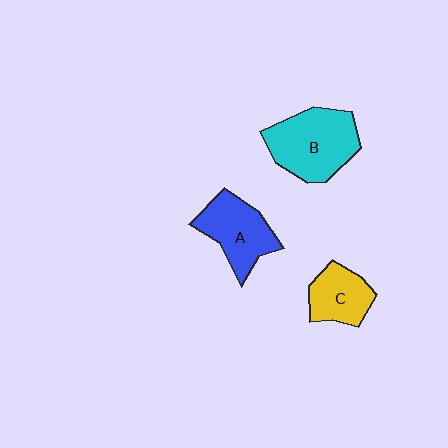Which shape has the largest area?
Shape B (cyan).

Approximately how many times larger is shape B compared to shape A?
Approximately 1.3 times.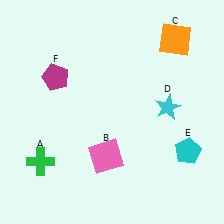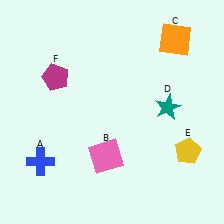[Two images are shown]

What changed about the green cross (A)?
In Image 1, A is green. In Image 2, it changed to blue.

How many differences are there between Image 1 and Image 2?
There are 3 differences between the two images.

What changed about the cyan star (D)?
In Image 1, D is cyan. In Image 2, it changed to teal.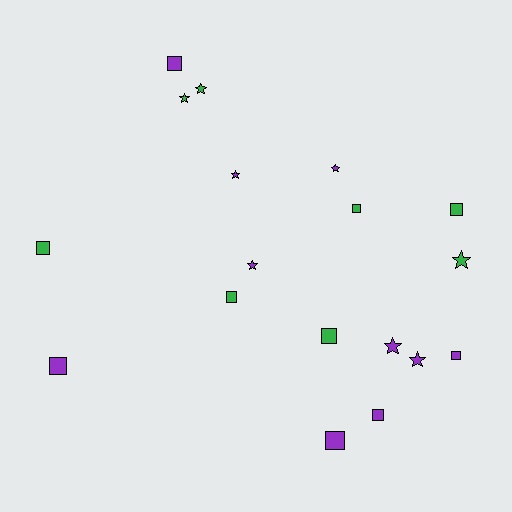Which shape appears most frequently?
Square, with 10 objects.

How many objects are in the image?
There are 18 objects.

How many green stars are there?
There are 3 green stars.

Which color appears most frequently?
Purple, with 10 objects.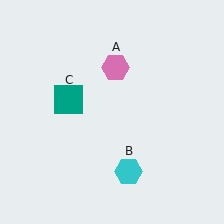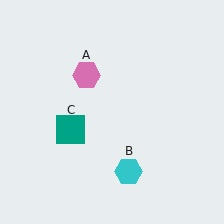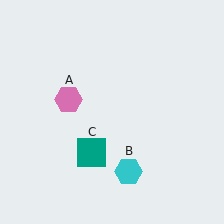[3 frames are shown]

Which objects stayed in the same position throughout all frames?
Cyan hexagon (object B) remained stationary.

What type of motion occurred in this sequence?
The pink hexagon (object A), teal square (object C) rotated counterclockwise around the center of the scene.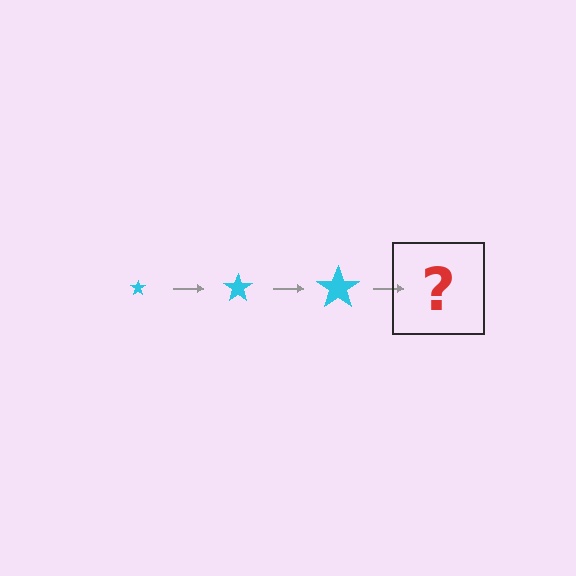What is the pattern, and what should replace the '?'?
The pattern is that the star gets progressively larger each step. The '?' should be a cyan star, larger than the previous one.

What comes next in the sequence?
The next element should be a cyan star, larger than the previous one.